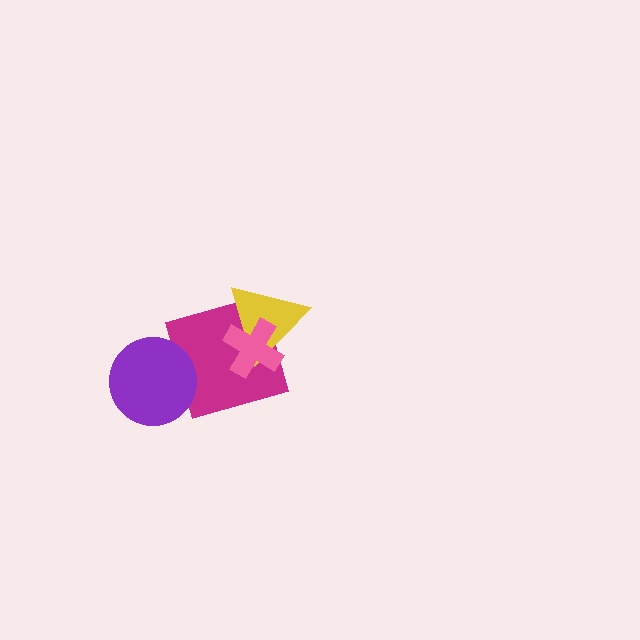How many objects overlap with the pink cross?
2 objects overlap with the pink cross.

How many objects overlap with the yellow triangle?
2 objects overlap with the yellow triangle.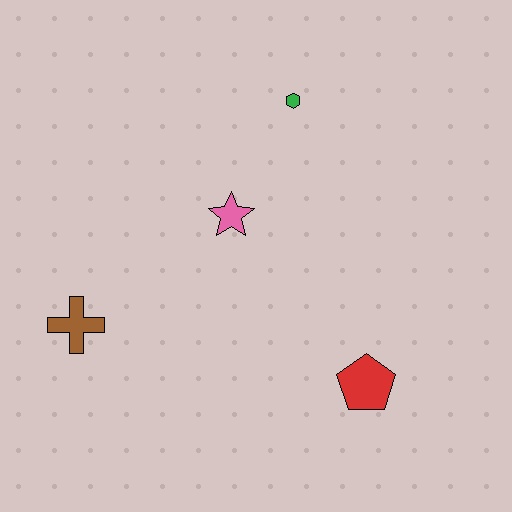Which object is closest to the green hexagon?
The pink star is closest to the green hexagon.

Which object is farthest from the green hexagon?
The brown cross is farthest from the green hexagon.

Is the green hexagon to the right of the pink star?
Yes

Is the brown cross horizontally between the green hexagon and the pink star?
No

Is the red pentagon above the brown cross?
No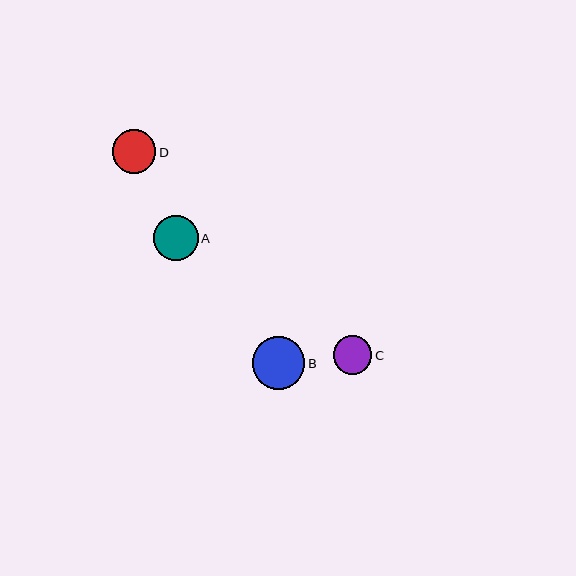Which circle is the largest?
Circle B is the largest with a size of approximately 53 pixels.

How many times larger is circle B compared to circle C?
Circle B is approximately 1.4 times the size of circle C.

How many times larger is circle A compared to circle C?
Circle A is approximately 1.2 times the size of circle C.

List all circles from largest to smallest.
From largest to smallest: B, A, D, C.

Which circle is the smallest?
Circle C is the smallest with a size of approximately 39 pixels.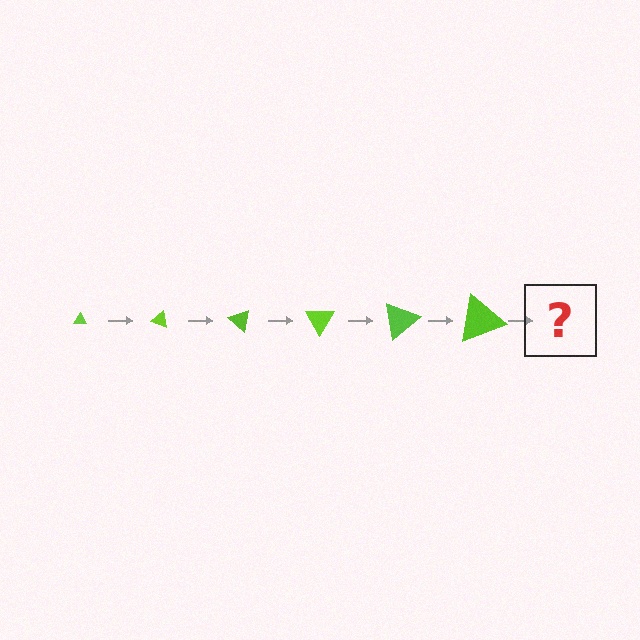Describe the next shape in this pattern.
It should be a triangle, larger than the previous one and rotated 120 degrees from the start.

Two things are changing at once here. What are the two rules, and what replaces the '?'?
The two rules are that the triangle grows larger each step and it rotates 20 degrees each step. The '?' should be a triangle, larger than the previous one and rotated 120 degrees from the start.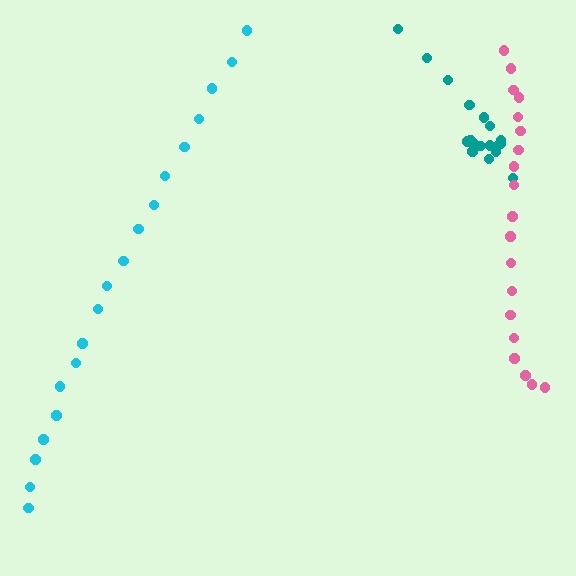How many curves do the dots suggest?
There are 3 distinct paths.